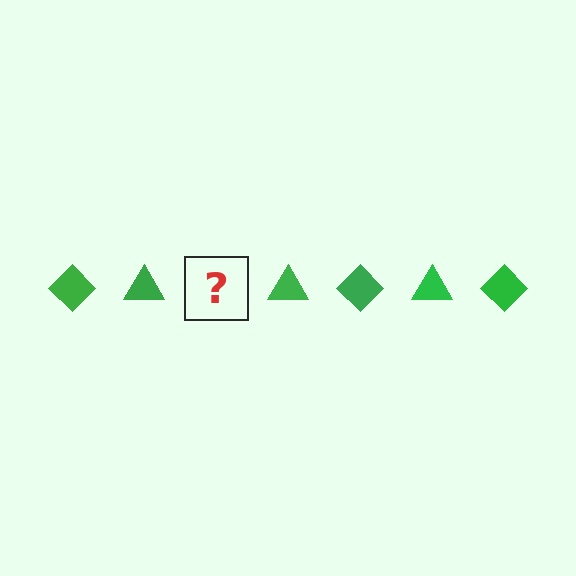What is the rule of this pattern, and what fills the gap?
The rule is that the pattern cycles through diamond, triangle shapes in green. The gap should be filled with a green diamond.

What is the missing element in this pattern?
The missing element is a green diamond.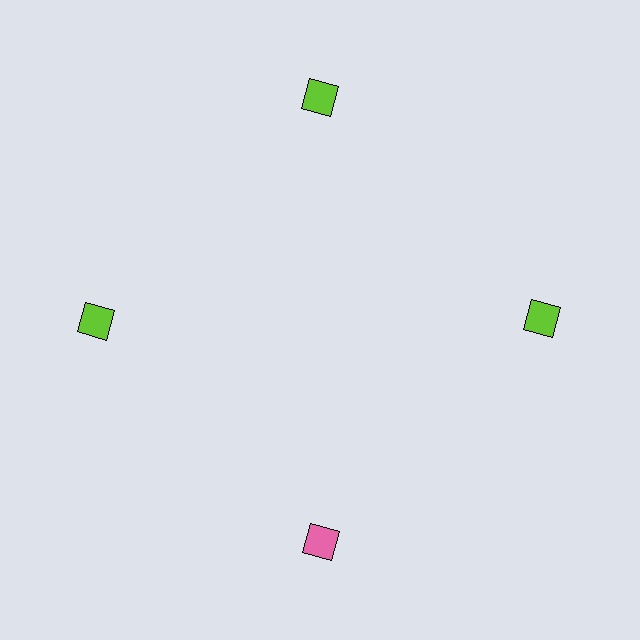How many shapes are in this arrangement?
There are 4 shapes arranged in a ring pattern.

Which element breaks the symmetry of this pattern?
The pink diamond at roughly the 6 o'clock position breaks the symmetry. All other shapes are lime diamonds.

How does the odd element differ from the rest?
It has a different color: pink instead of lime.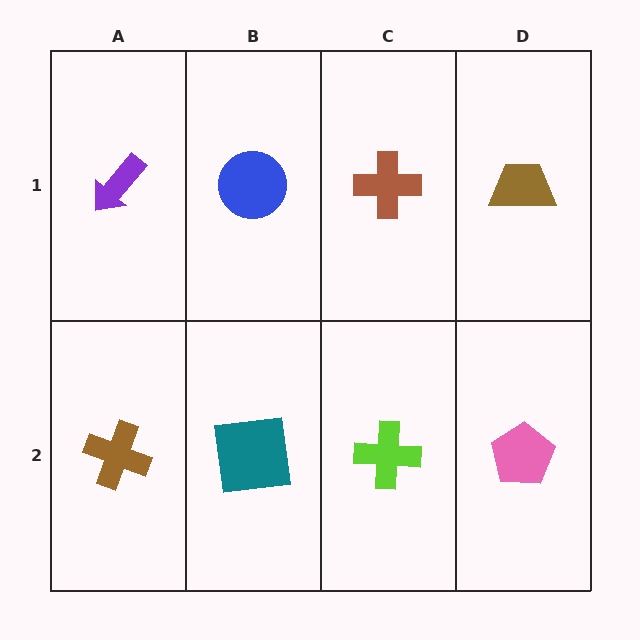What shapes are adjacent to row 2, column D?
A brown trapezoid (row 1, column D), a lime cross (row 2, column C).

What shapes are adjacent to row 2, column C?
A brown cross (row 1, column C), a teal square (row 2, column B), a pink pentagon (row 2, column D).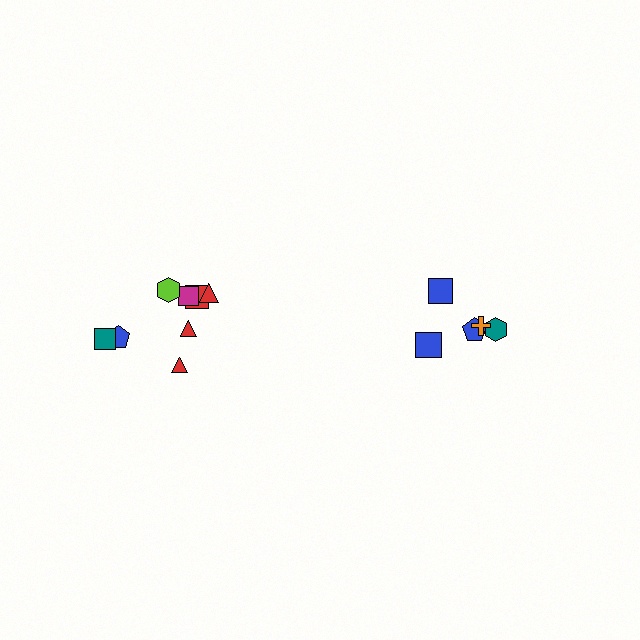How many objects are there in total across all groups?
There are 14 objects.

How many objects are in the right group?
There are 6 objects.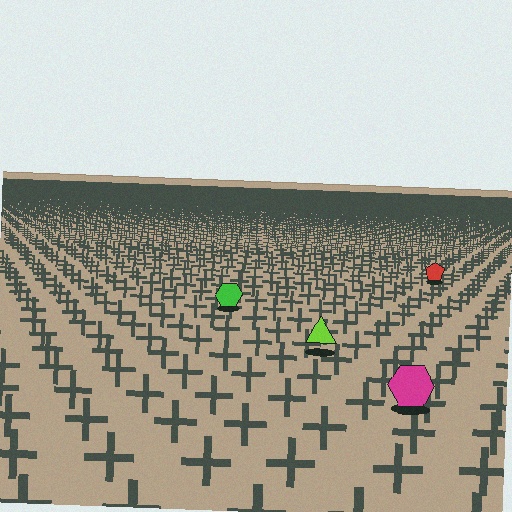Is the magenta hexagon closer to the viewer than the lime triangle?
Yes. The magenta hexagon is closer — you can tell from the texture gradient: the ground texture is coarser near it.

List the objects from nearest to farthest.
From nearest to farthest: the magenta hexagon, the lime triangle, the green hexagon, the red pentagon.